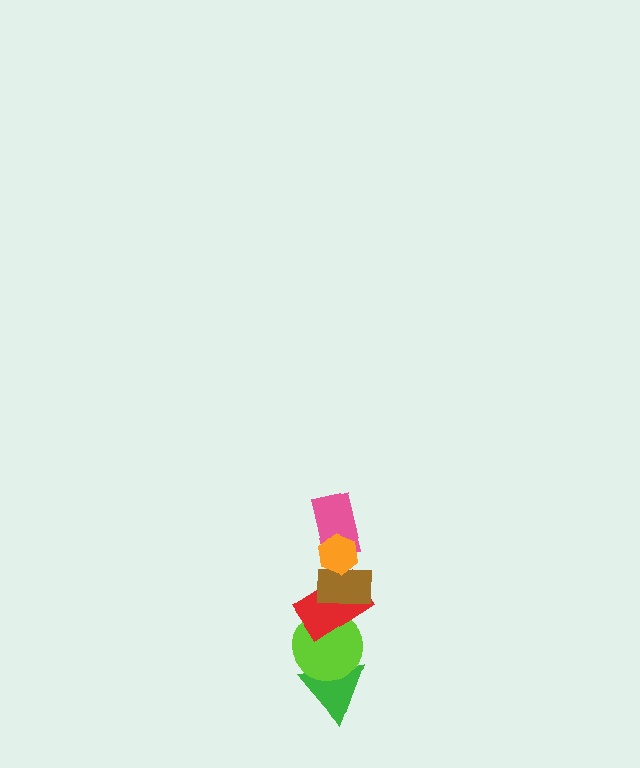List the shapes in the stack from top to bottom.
From top to bottom: the orange hexagon, the pink rectangle, the brown rectangle, the red rectangle, the lime circle, the green triangle.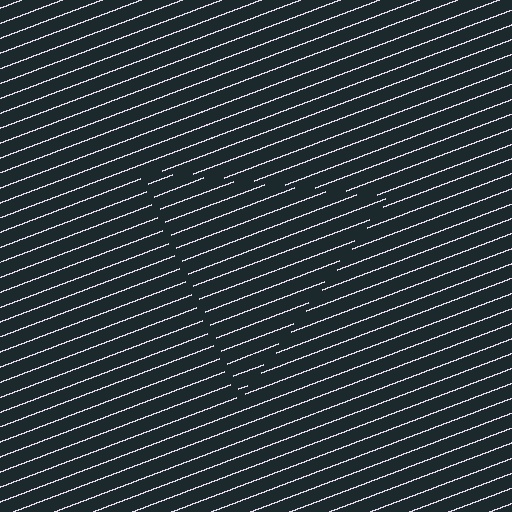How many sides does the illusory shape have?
3 sides — the line-ends trace a triangle.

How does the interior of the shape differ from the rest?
The interior of the shape contains the same grating, shifted by half a period — the contour is defined by the phase discontinuity where line-ends from the inner and outer gratings abut.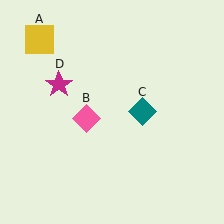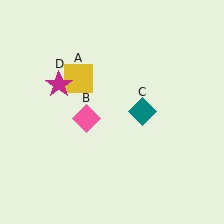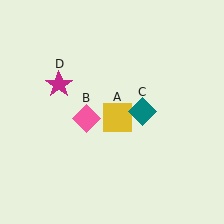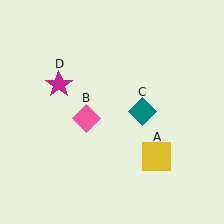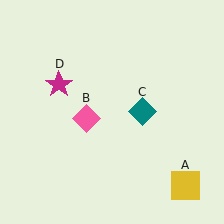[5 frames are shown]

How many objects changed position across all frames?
1 object changed position: yellow square (object A).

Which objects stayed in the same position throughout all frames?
Pink diamond (object B) and teal diamond (object C) and magenta star (object D) remained stationary.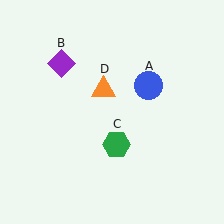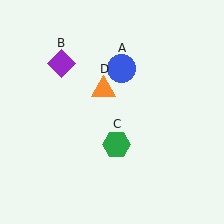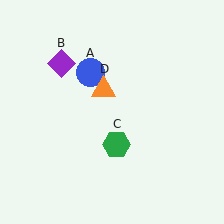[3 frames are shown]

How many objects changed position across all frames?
1 object changed position: blue circle (object A).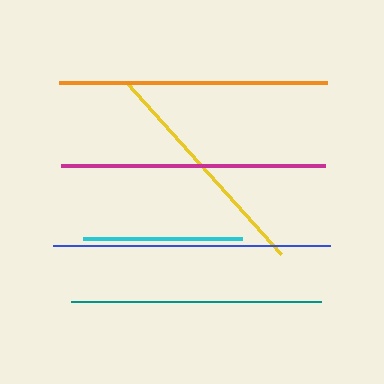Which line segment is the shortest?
The cyan line is the shortest at approximately 158 pixels.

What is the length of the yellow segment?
The yellow segment is approximately 232 pixels long.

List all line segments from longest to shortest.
From longest to shortest: blue, orange, magenta, teal, yellow, cyan.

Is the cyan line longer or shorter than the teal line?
The teal line is longer than the cyan line.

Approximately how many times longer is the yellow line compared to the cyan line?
The yellow line is approximately 1.5 times the length of the cyan line.